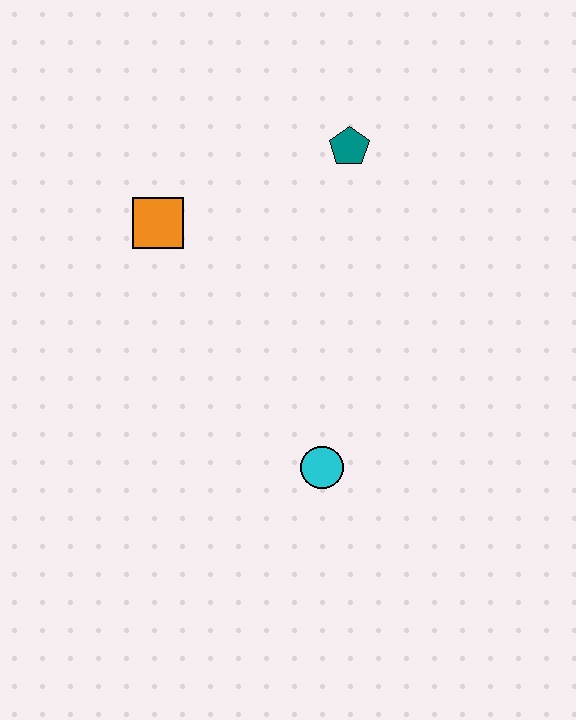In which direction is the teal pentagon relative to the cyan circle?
The teal pentagon is above the cyan circle.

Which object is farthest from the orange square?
The cyan circle is farthest from the orange square.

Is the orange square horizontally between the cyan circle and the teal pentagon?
No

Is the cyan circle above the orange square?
No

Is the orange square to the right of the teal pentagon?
No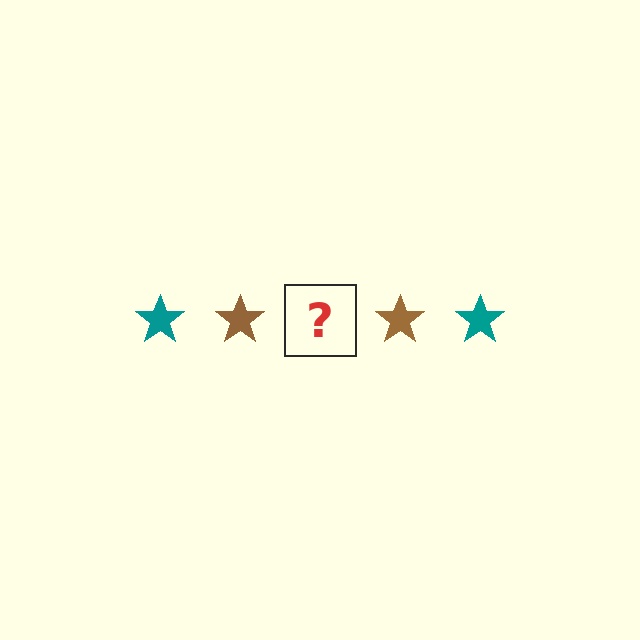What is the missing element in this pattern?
The missing element is a teal star.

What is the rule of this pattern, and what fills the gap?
The rule is that the pattern cycles through teal, brown stars. The gap should be filled with a teal star.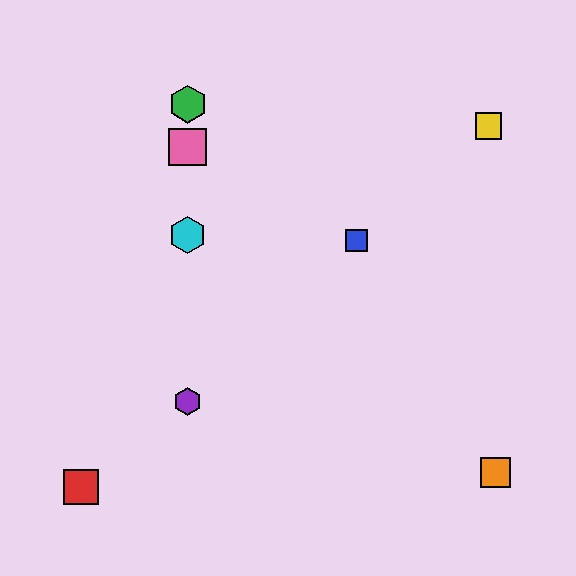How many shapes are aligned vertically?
4 shapes (the green hexagon, the purple hexagon, the cyan hexagon, the pink square) are aligned vertically.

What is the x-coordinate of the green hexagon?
The green hexagon is at x≈188.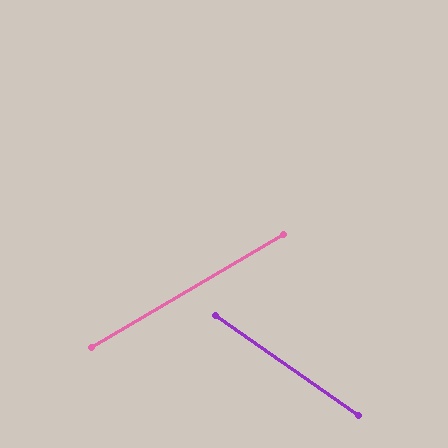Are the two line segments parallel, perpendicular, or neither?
Neither parallel nor perpendicular — they differ by about 65°.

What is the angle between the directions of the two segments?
Approximately 65 degrees.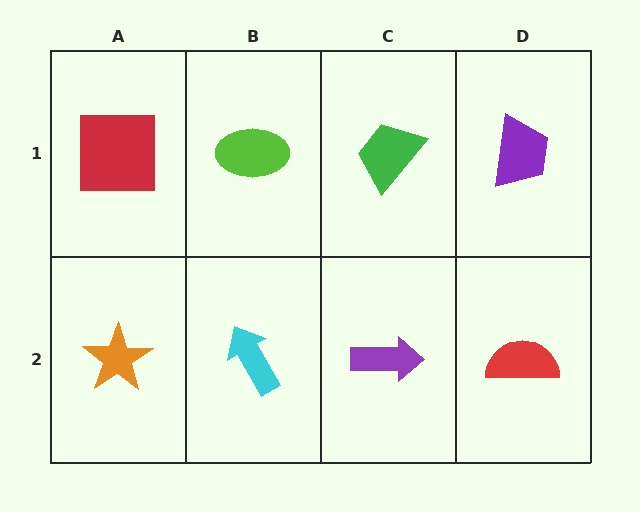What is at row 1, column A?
A red square.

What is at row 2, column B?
A cyan arrow.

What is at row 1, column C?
A green trapezoid.